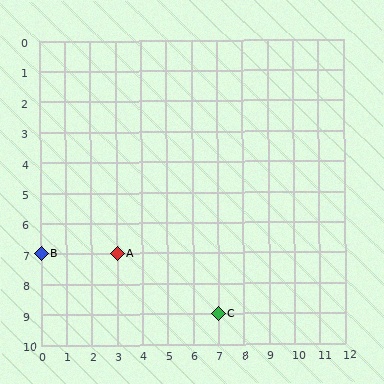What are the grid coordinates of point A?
Point A is at grid coordinates (3, 7).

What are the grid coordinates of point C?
Point C is at grid coordinates (7, 9).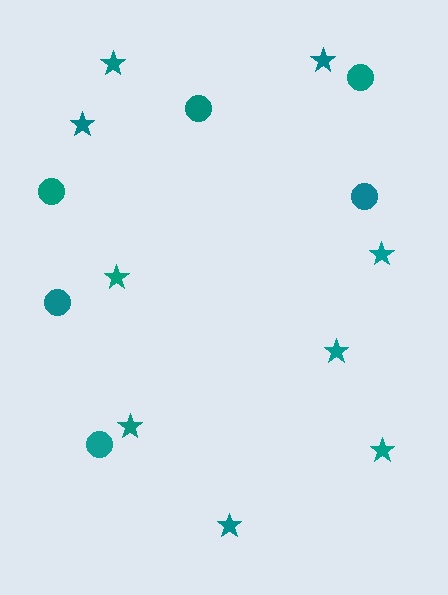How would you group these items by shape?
There are 2 groups: one group of circles (6) and one group of stars (9).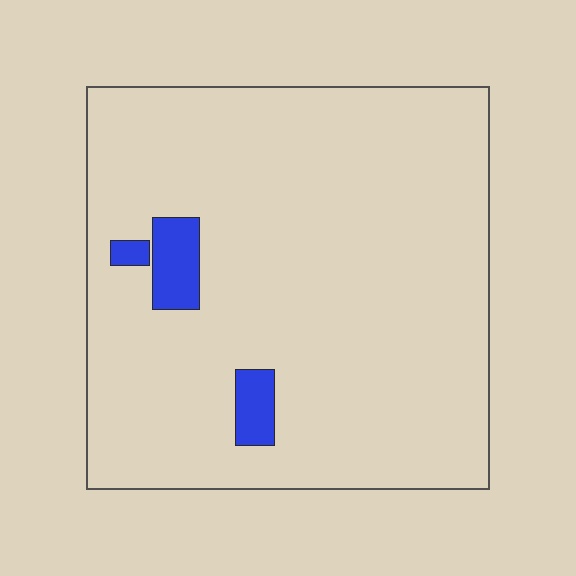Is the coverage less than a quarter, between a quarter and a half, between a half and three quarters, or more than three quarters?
Less than a quarter.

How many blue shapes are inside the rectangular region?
3.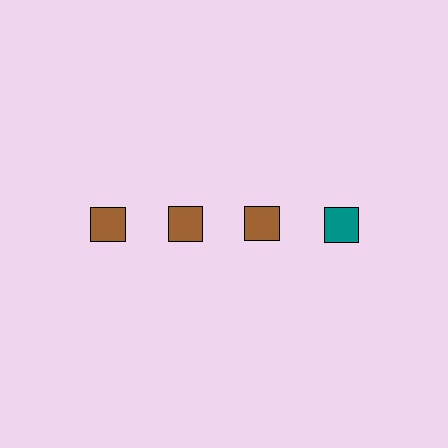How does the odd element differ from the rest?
It has a different color: teal instead of brown.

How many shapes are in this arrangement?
There are 4 shapes arranged in a grid pattern.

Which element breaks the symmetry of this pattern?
The teal square in the top row, second from right column breaks the symmetry. All other shapes are brown squares.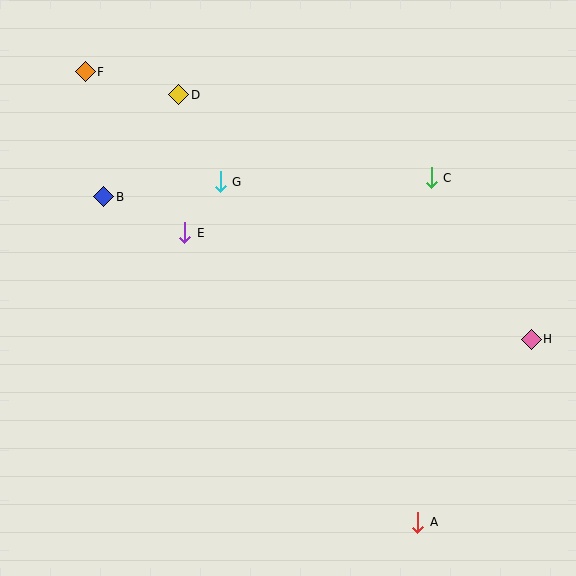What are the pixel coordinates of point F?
Point F is at (85, 72).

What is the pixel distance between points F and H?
The distance between F and H is 520 pixels.